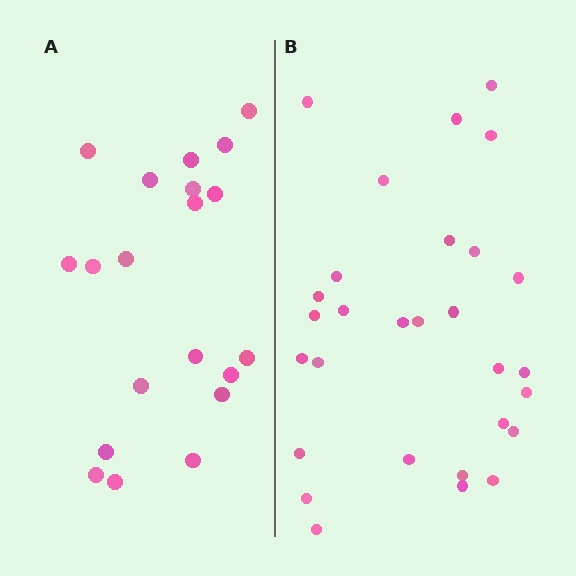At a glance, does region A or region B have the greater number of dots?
Region B (the right region) has more dots.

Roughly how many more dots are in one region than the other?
Region B has roughly 8 or so more dots than region A.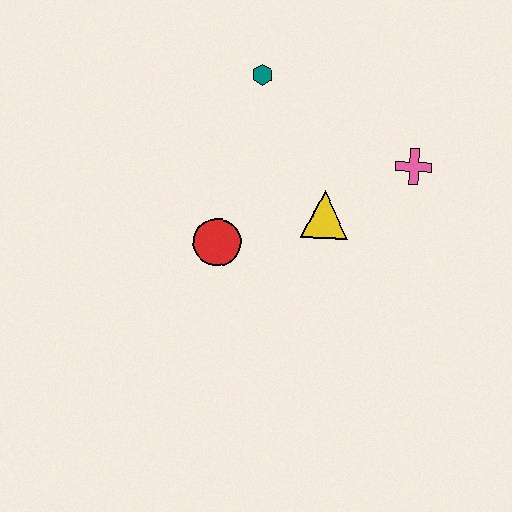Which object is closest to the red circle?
The yellow triangle is closest to the red circle.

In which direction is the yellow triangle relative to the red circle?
The yellow triangle is to the right of the red circle.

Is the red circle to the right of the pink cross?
No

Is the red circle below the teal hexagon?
Yes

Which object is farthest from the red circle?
The pink cross is farthest from the red circle.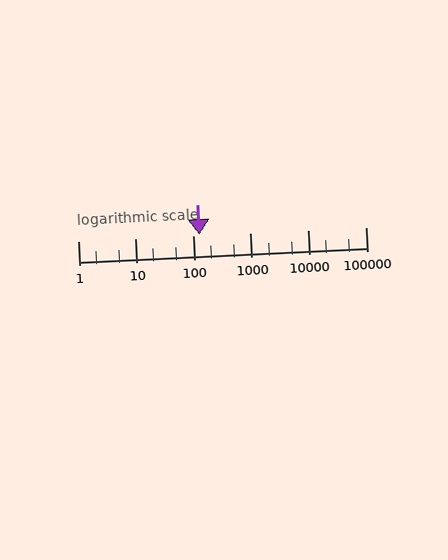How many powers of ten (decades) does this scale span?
The scale spans 5 decades, from 1 to 100000.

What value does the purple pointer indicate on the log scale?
The pointer indicates approximately 130.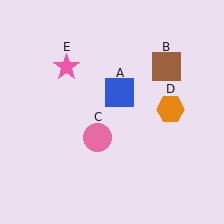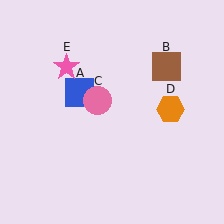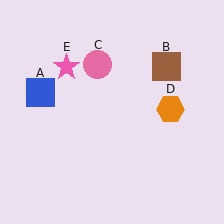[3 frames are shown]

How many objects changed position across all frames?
2 objects changed position: blue square (object A), pink circle (object C).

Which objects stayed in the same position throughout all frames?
Brown square (object B) and orange hexagon (object D) and pink star (object E) remained stationary.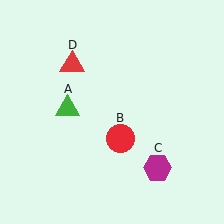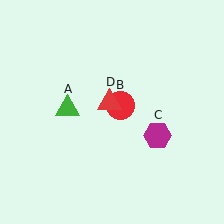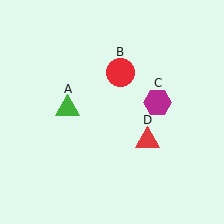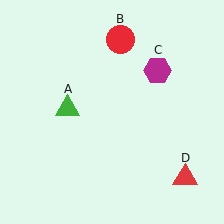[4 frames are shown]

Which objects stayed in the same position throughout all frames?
Green triangle (object A) remained stationary.